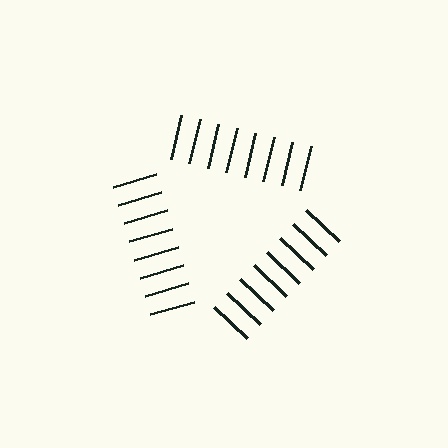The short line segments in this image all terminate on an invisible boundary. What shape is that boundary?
An illusory triangle — the line segments terminate on its edges but no continuous stroke is drawn.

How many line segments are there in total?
24 — 8 along each of the 3 edges.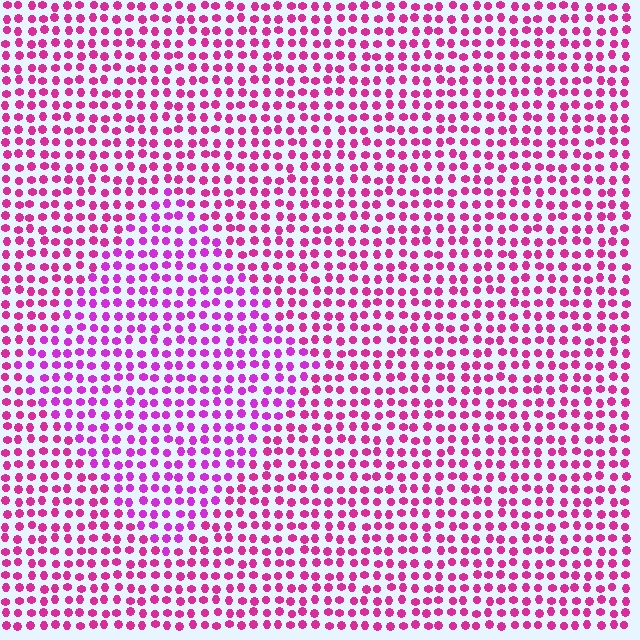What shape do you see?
I see a diamond.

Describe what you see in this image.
The image is filled with small magenta elements in a uniform arrangement. A diamond-shaped region is visible where the elements are tinted to a slightly different hue, forming a subtle color boundary.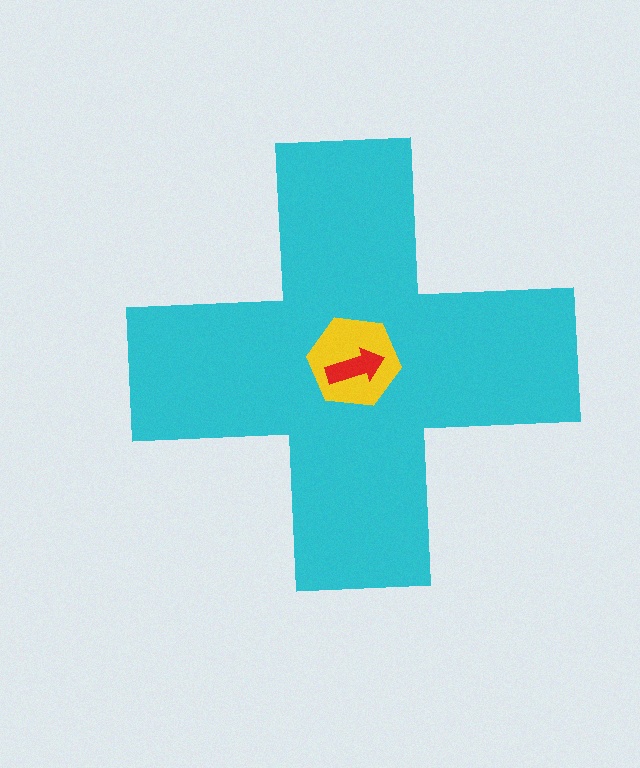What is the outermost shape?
The cyan cross.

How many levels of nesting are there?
3.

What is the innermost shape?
The red arrow.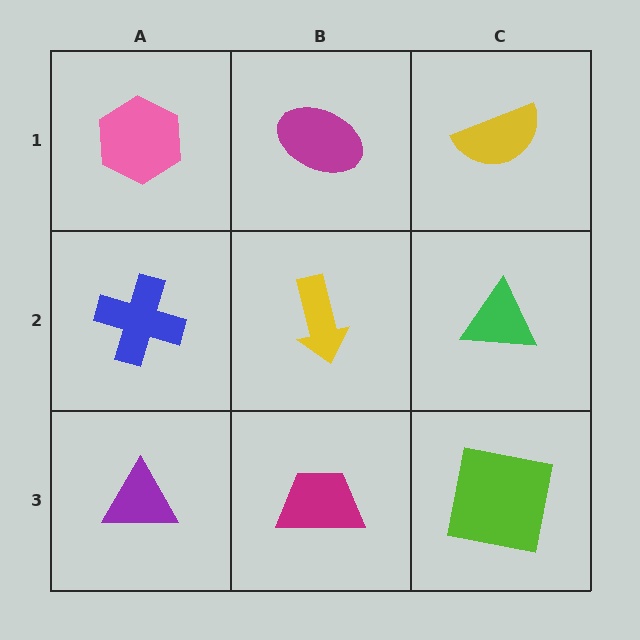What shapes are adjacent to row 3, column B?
A yellow arrow (row 2, column B), a purple triangle (row 3, column A), a lime square (row 3, column C).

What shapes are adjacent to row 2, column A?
A pink hexagon (row 1, column A), a purple triangle (row 3, column A), a yellow arrow (row 2, column B).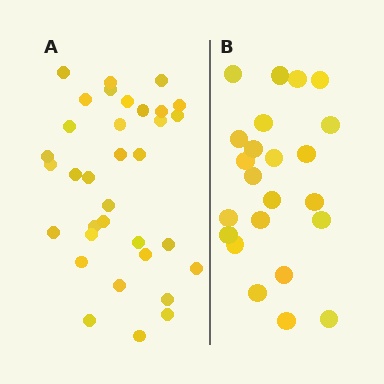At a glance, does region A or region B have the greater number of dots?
Region A (the left region) has more dots.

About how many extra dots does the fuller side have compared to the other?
Region A has roughly 12 or so more dots than region B.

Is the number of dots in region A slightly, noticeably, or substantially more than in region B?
Region A has substantially more. The ratio is roughly 1.5 to 1.